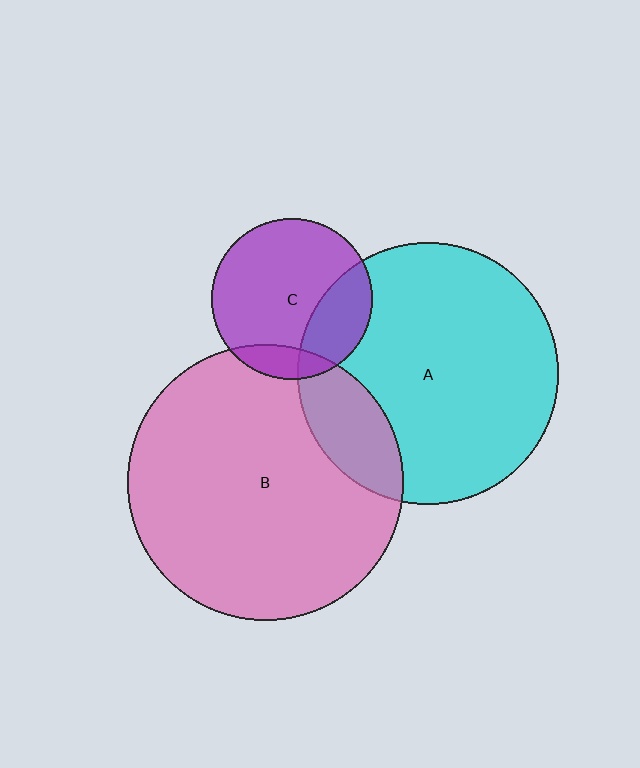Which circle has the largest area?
Circle B (pink).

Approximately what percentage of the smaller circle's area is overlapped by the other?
Approximately 15%.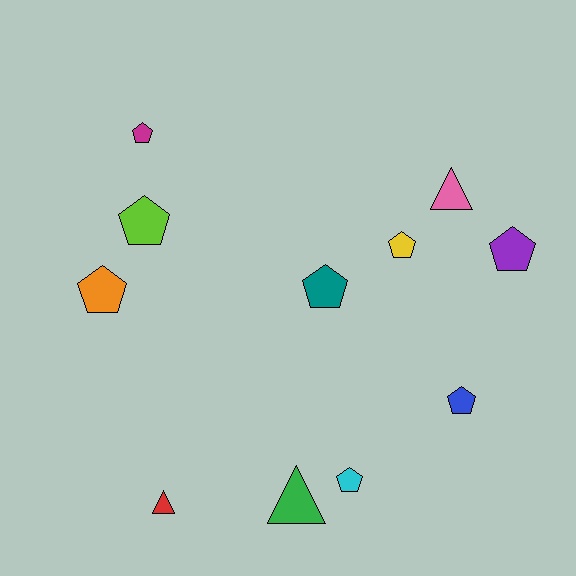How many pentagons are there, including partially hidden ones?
There are 8 pentagons.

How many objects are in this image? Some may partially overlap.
There are 11 objects.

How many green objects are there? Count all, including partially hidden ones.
There is 1 green object.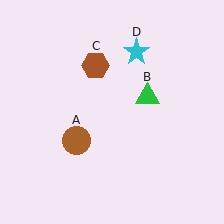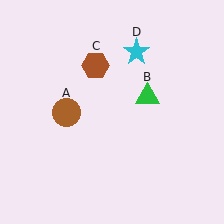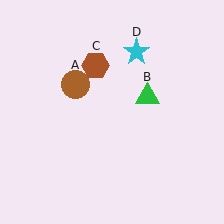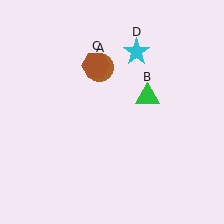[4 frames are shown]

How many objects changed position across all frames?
1 object changed position: brown circle (object A).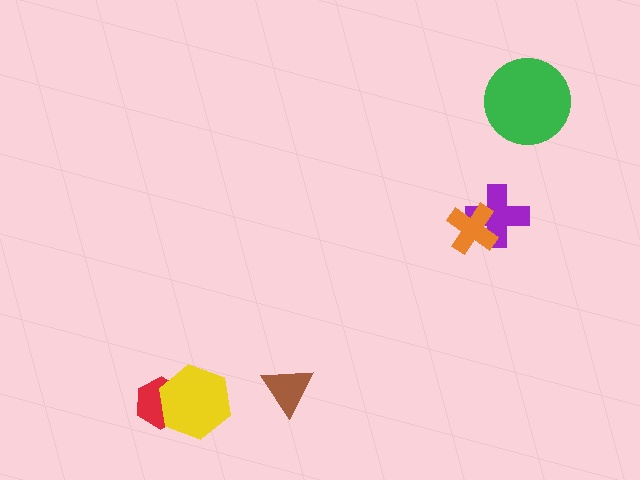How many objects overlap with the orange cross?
1 object overlaps with the orange cross.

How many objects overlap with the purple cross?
1 object overlaps with the purple cross.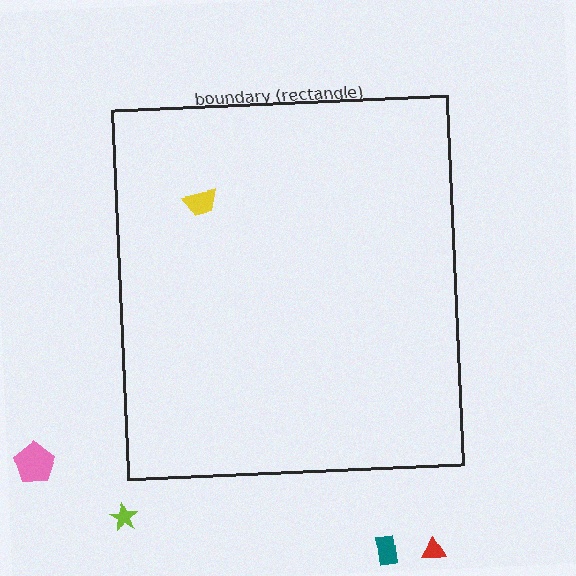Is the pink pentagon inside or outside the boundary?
Outside.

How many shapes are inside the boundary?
1 inside, 4 outside.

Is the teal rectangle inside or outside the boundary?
Outside.